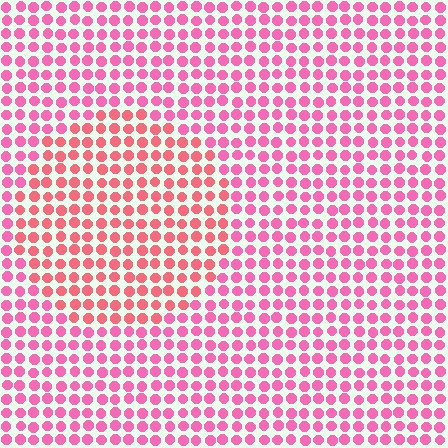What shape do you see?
I see a circle.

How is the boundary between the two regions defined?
The boundary is defined purely by a slight shift in hue (about 25 degrees). Spacing, size, and orientation are identical on both sides.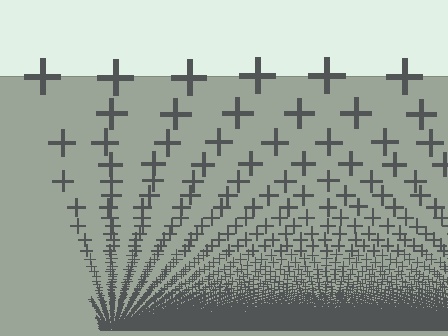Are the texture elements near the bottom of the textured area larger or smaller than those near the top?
Smaller. The gradient is inverted — elements near the bottom are smaller and denser.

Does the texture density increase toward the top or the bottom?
Density increases toward the bottom.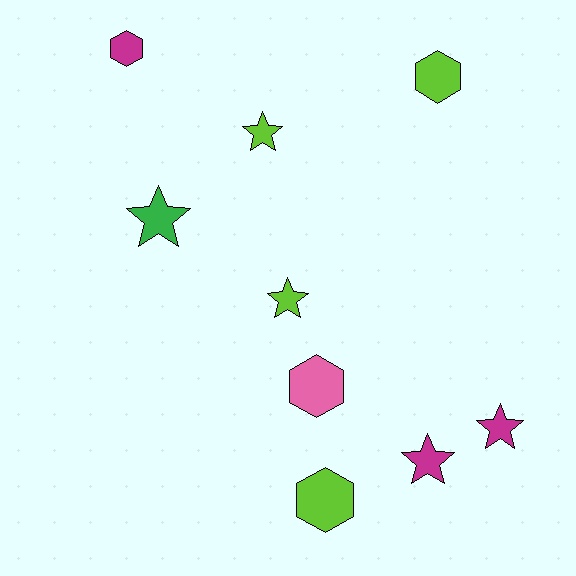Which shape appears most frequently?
Star, with 5 objects.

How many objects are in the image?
There are 9 objects.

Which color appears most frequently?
Lime, with 4 objects.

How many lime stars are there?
There are 2 lime stars.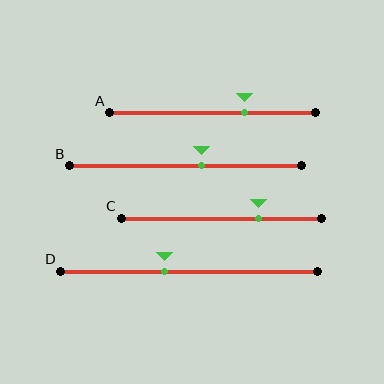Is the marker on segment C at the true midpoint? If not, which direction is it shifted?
No, the marker on segment C is shifted to the right by about 19% of the segment length.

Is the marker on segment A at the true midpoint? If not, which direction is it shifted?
No, the marker on segment A is shifted to the right by about 16% of the segment length.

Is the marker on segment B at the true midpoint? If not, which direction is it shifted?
No, the marker on segment B is shifted to the right by about 7% of the segment length.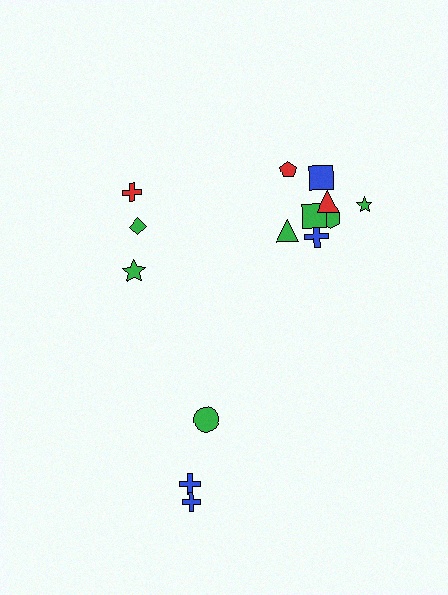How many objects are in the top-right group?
There are 8 objects.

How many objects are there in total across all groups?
There are 14 objects.